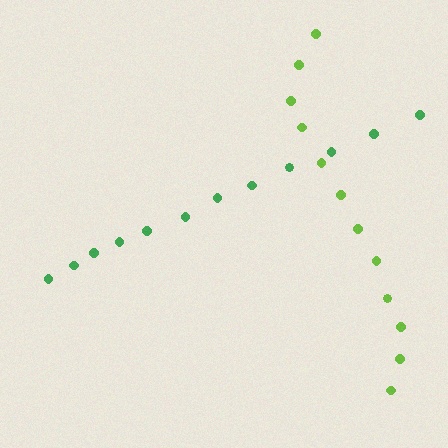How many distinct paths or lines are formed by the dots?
There are 2 distinct paths.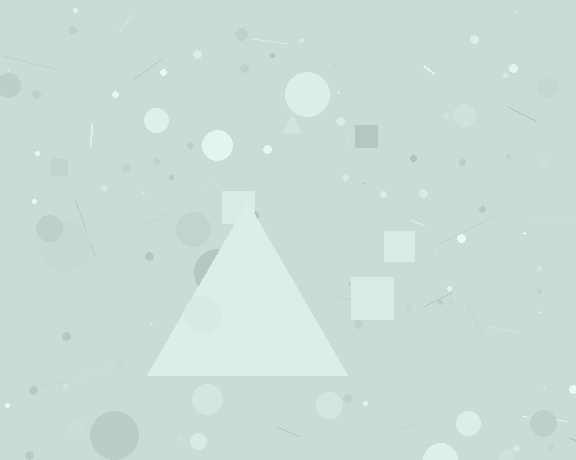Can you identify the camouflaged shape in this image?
The camouflaged shape is a triangle.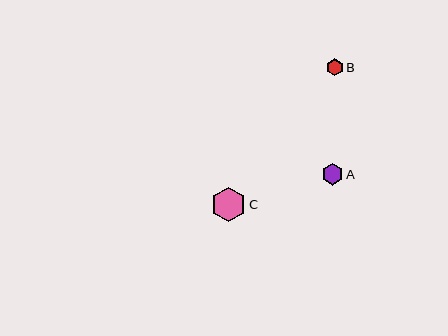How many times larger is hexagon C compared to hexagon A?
Hexagon C is approximately 1.6 times the size of hexagon A.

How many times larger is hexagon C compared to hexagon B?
Hexagon C is approximately 2.0 times the size of hexagon B.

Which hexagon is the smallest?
Hexagon B is the smallest with a size of approximately 17 pixels.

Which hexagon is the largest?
Hexagon C is the largest with a size of approximately 34 pixels.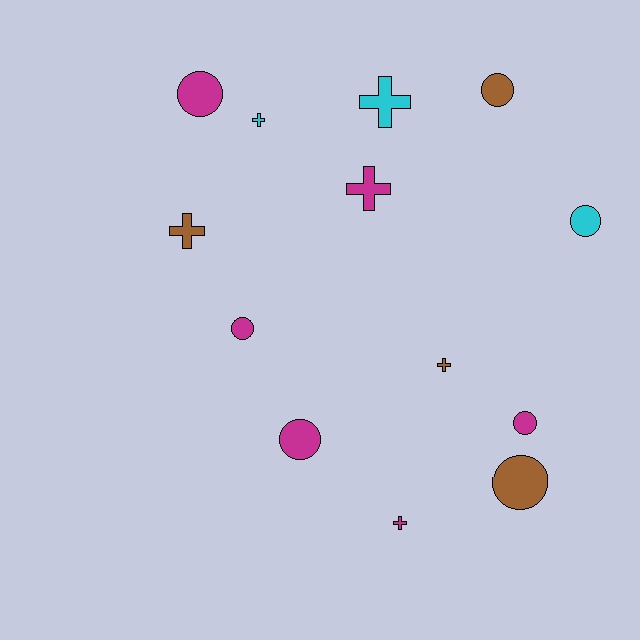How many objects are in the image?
There are 13 objects.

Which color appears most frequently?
Magenta, with 6 objects.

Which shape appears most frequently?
Circle, with 7 objects.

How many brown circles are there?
There are 2 brown circles.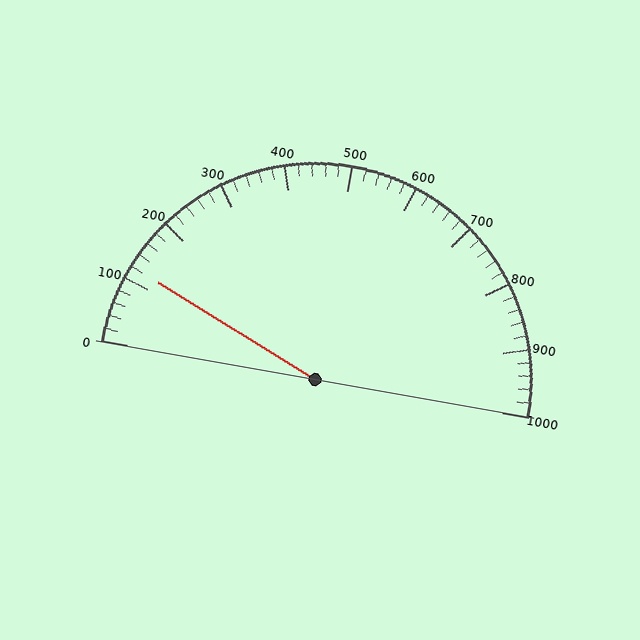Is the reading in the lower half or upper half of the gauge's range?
The reading is in the lower half of the range (0 to 1000).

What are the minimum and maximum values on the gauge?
The gauge ranges from 0 to 1000.